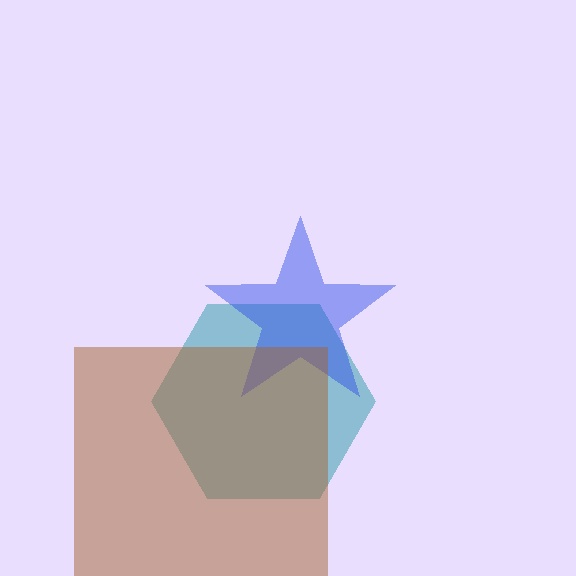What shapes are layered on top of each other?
The layered shapes are: a teal hexagon, a blue star, a brown square.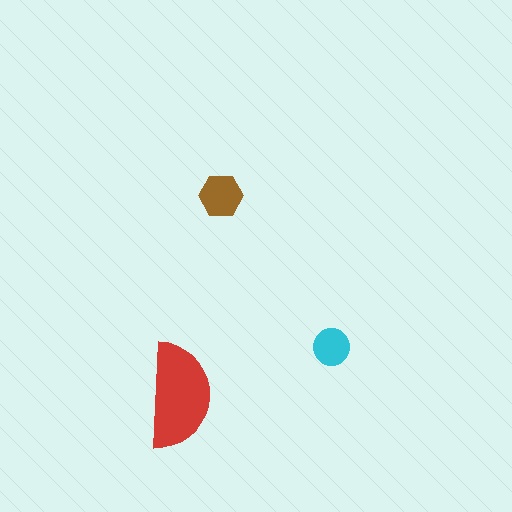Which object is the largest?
The red semicircle.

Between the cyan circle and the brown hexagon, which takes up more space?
The brown hexagon.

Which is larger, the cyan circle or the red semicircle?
The red semicircle.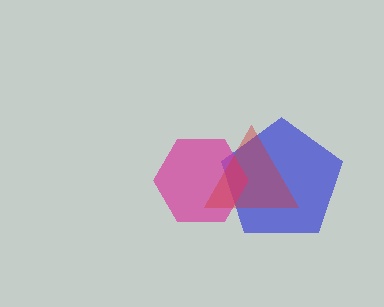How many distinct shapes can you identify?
There are 3 distinct shapes: a blue pentagon, a magenta hexagon, a red triangle.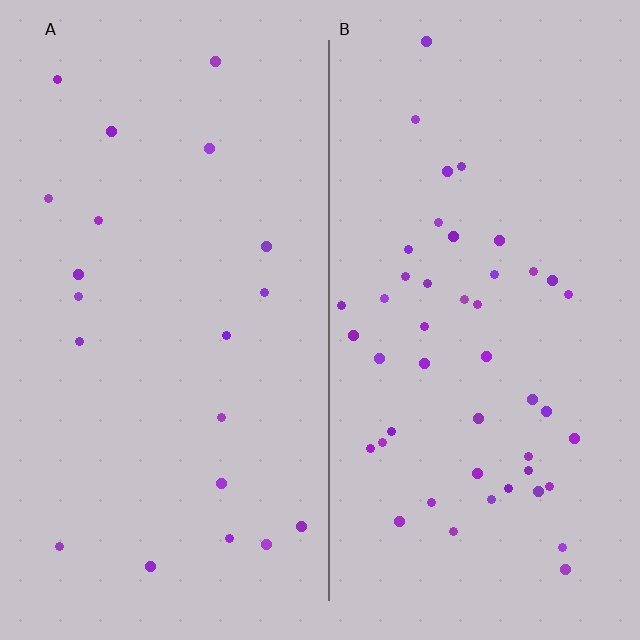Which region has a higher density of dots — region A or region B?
B (the right).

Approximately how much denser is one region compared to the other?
Approximately 2.4× — region B over region A.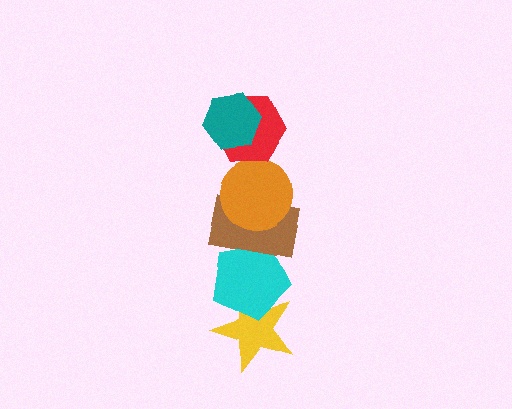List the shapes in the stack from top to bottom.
From top to bottom: the teal hexagon, the red hexagon, the orange circle, the brown rectangle, the cyan pentagon, the yellow star.